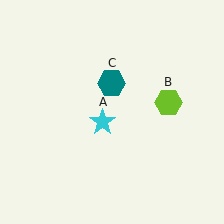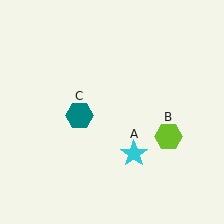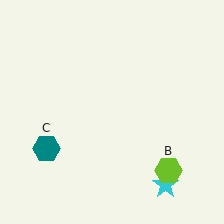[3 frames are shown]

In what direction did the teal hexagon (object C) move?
The teal hexagon (object C) moved down and to the left.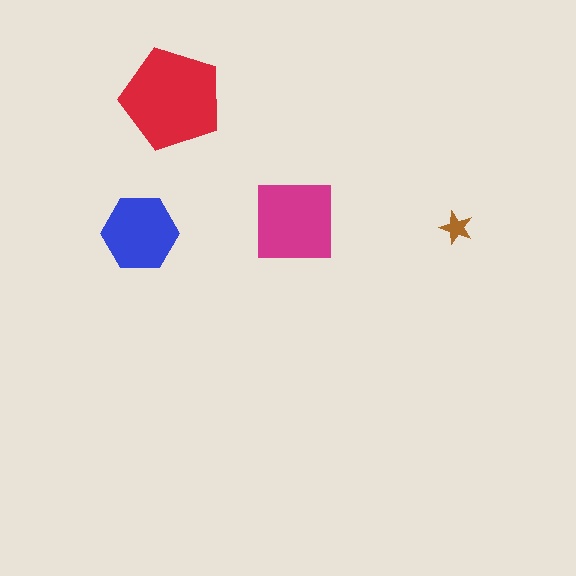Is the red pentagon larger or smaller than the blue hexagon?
Larger.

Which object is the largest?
The red pentagon.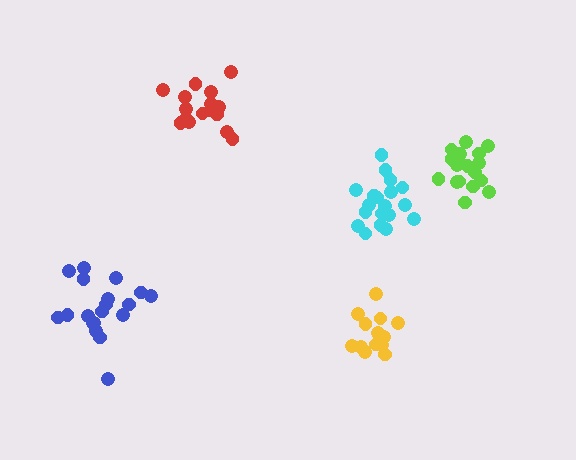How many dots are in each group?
Group 1: 19 dots, Group 2: 16 dots, Group 3: 19 dots, Group 4: 13 dots, Group 5: 18 dots (85 total).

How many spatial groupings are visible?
There are 5 spatial groupings.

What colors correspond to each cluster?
The clusters are colored: cyan, red, blue, yellow, lime.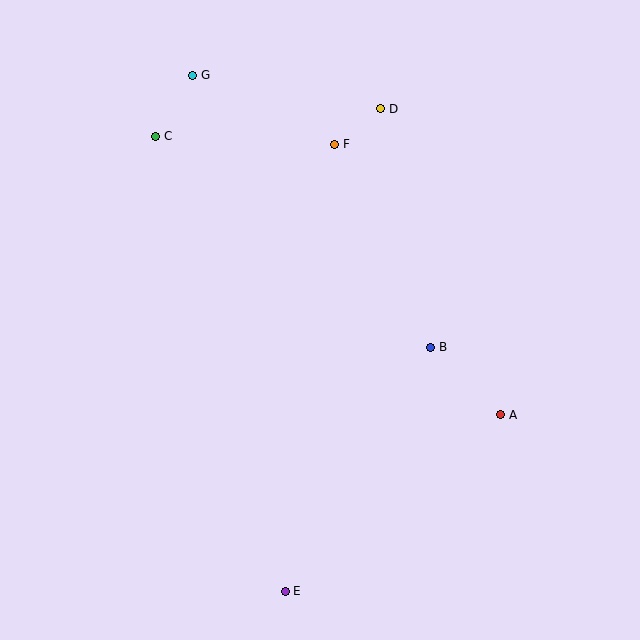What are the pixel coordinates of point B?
Point B is at (431, 347).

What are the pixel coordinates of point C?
Point C is at (156, 136).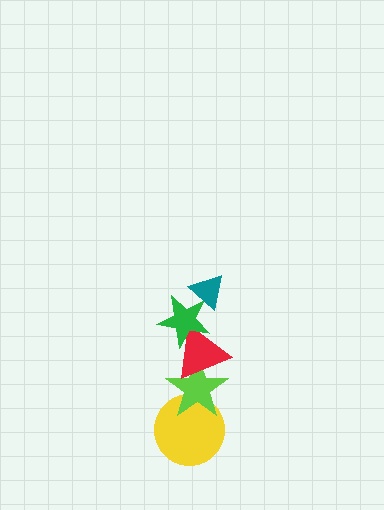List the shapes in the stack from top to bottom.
From top to bottom: the teal triangle, the green star, the red triangle, the lime star, the yellow circle.